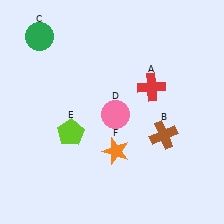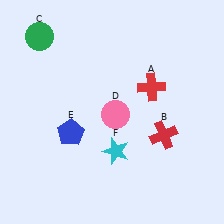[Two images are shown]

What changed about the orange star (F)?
In Image 1, F is orange. In Image 2, it changed to cyan.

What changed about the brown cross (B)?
In Image 1, B is brown. In Image 2, it changed to red.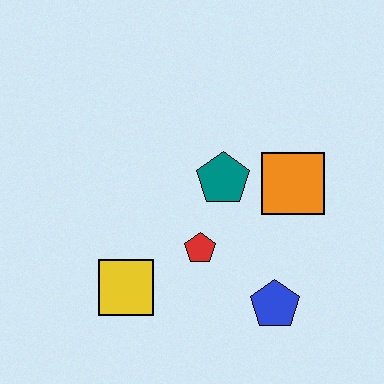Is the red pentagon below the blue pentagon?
No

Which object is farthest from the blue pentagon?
The yellow square is farthest from the blue pentagon.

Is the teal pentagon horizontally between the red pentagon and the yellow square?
No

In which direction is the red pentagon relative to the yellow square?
The red pentagon is to the right of the yellow square.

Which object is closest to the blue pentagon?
The red pentagon is closest to the blue pentagon.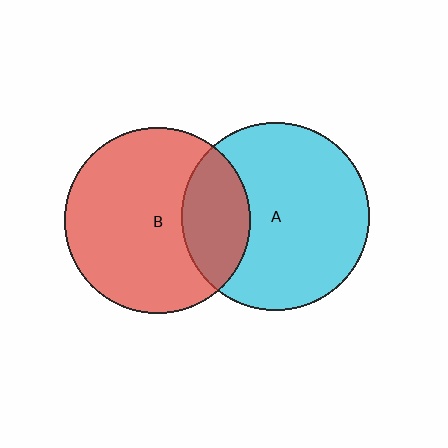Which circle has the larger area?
Circle A (cyan).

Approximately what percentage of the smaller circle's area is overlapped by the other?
Approximately 25%.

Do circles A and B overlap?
Yes.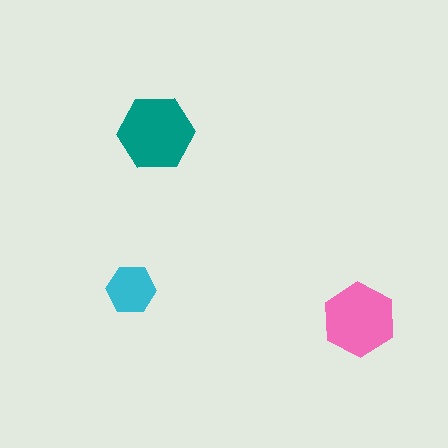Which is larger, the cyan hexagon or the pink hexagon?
The pink one.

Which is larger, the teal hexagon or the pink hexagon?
The teal one.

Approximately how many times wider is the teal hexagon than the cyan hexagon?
About 1.5 times wider.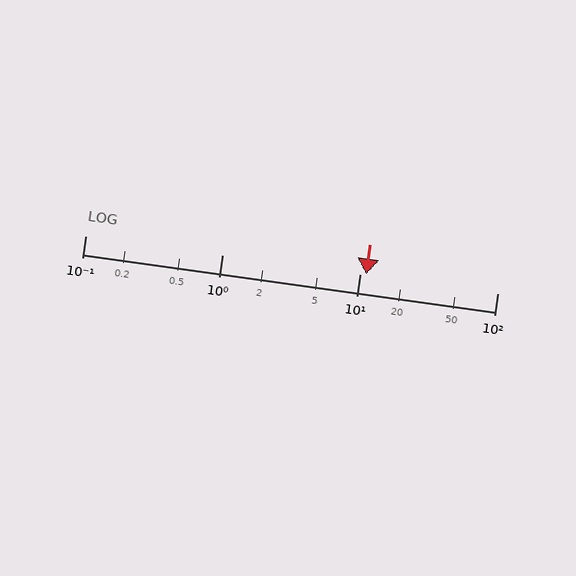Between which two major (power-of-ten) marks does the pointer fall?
The pointer is between 10 and 100.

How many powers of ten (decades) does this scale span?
The scale spans 3 decades, from 0.1 to 100.